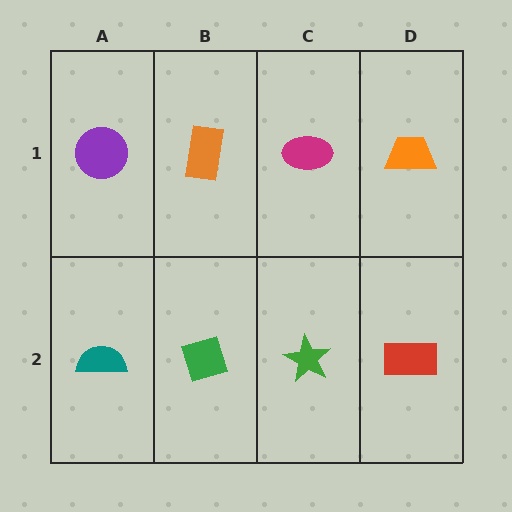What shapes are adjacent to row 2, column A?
A purple circle (row 1, column A), a green diamond (row 2, column B).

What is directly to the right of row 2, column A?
A green diamond.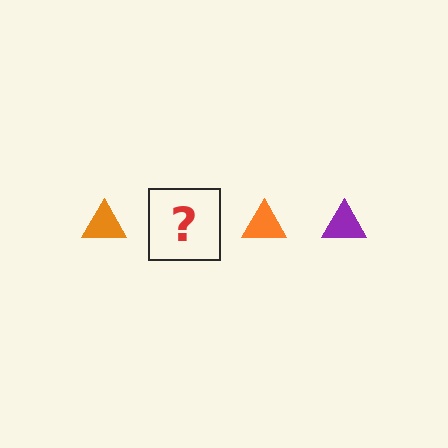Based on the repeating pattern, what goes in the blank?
The blank should be a purple triangle.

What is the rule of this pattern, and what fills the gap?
The rule is that the pattern cycles through orange, purple triangles. The gap should be filled with a purple triangle.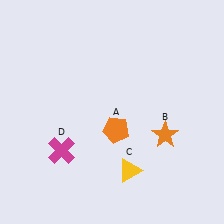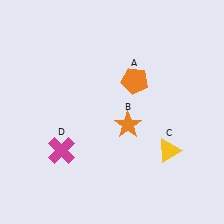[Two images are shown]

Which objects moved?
The objects that moved are: the orange pentagon (A), the orange star (B), the yellow triangle (C).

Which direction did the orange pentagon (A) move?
The orange pentagon (A) moved up.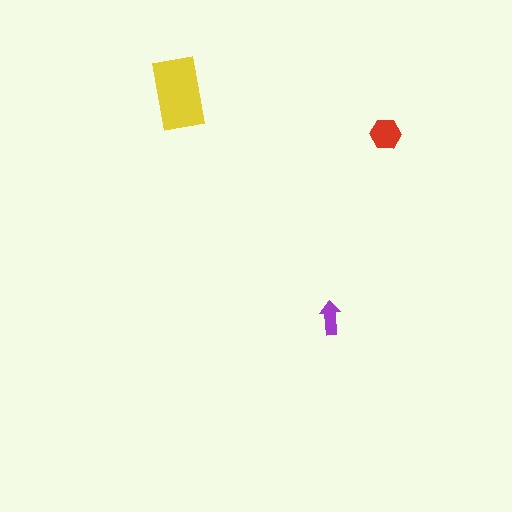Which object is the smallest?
The purple arrow.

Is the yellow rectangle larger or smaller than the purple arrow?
Larger.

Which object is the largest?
The yellow rectangle.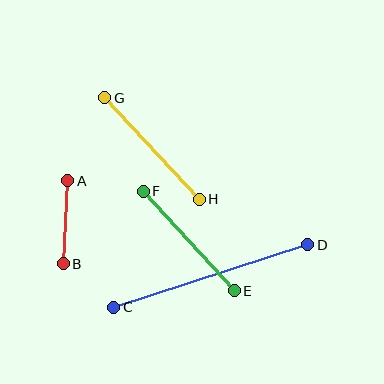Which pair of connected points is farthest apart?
Points C and D are farthest apart.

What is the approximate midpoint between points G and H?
The midpoint is at approximately (152, 149) pixels.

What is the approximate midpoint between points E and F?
The midpoint is at approximately (189, 241) pixels.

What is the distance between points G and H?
The distance is approximately 139 pixels.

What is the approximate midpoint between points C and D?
The midpoint is at approximately (211, 276) pixels.